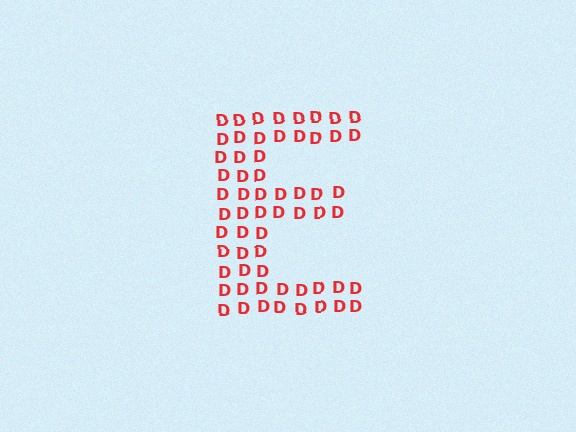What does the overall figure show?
The overall figure shows the letter E.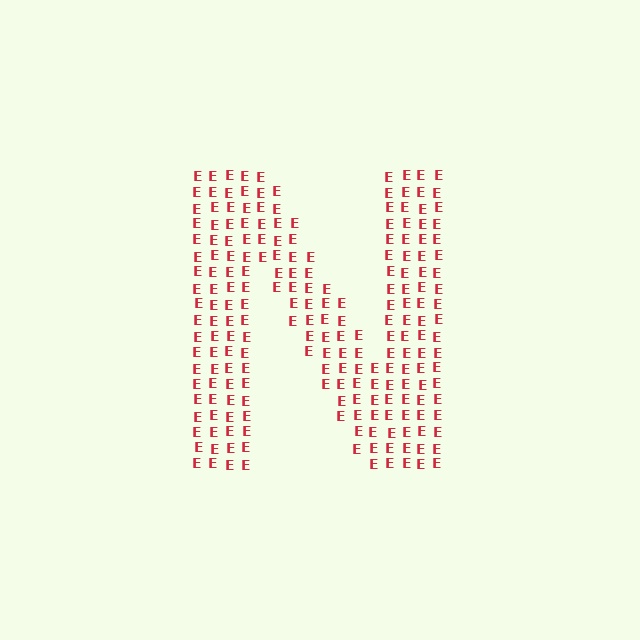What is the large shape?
The large shape is the letter N.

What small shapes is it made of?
It is made of small letter E's.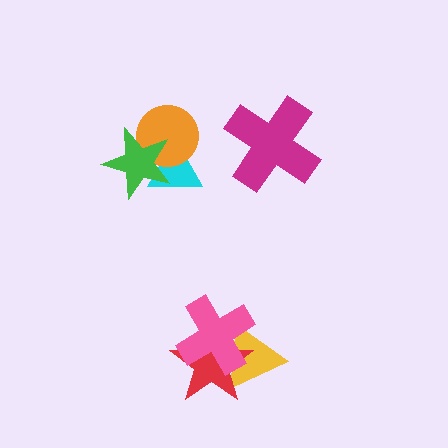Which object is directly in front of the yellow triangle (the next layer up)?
The red star is directly in front of the yellow triangle.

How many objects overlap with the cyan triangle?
2 objects overlap with the cyan triangle.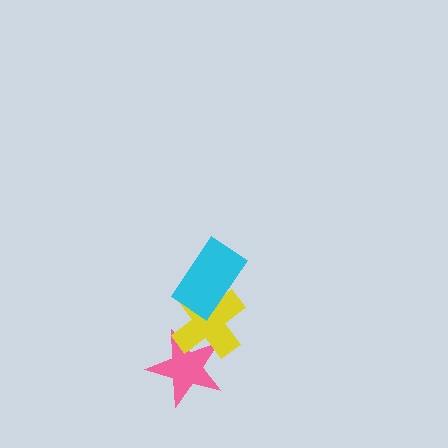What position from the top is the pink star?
The pink star is 3rd from the top.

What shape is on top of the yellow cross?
The cyan rectangle is on top of the yellow cross.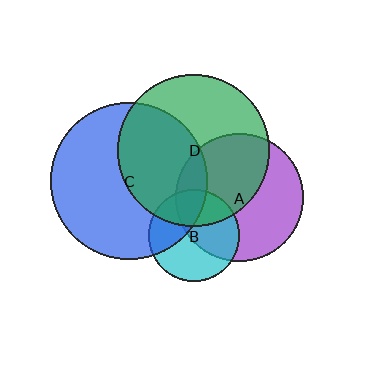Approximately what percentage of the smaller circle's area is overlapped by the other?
Approximately 15%.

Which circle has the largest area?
Circle C (blue).